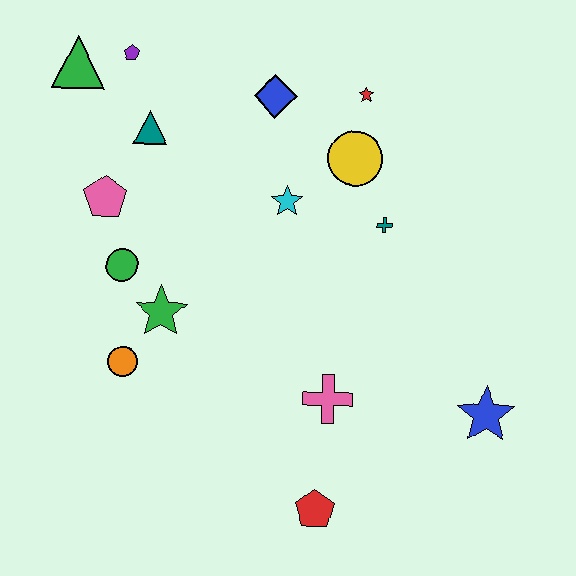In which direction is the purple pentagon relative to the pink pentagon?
The purple pentagon is above the pink pentagon.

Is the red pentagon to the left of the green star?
No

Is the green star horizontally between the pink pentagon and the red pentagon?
Yes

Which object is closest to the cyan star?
The yellow circle is closest to the cyan star.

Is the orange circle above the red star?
No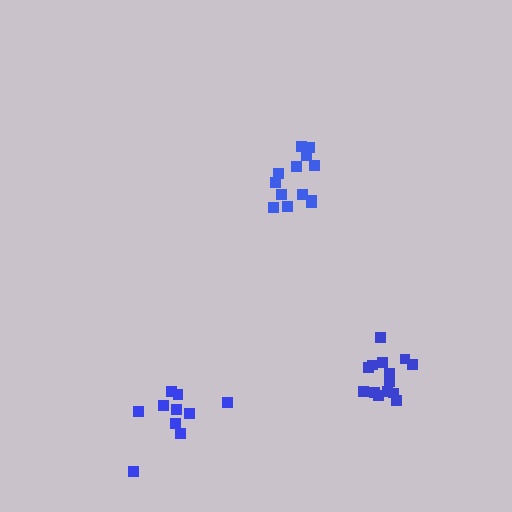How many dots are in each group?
Group 1: 10 dots, Group 2: 14 dots, Group 3: 13 dots (37 total).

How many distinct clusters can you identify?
There are 3 distinct clusters.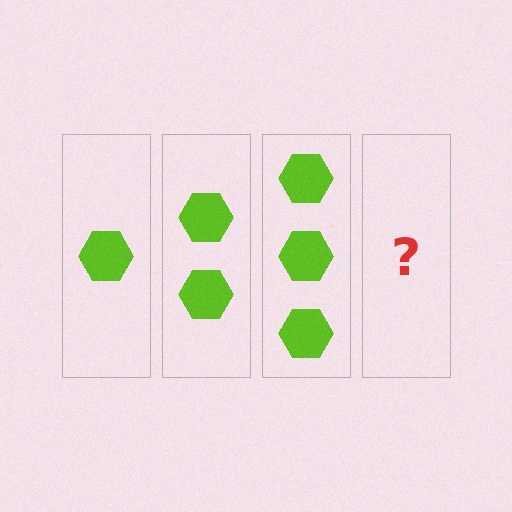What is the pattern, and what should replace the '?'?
The pattern is that each step adds one more hexagon. The '?' should be 4 hexagons.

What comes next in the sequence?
The next element should be 4 hexagons.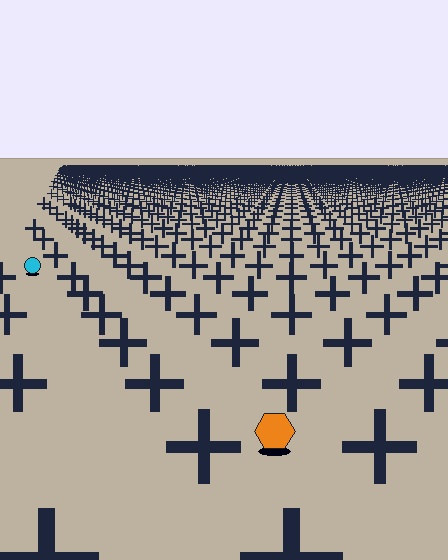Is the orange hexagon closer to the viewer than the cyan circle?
Yes. The orange hexagon is closer — you can tell from the texture gradient: the ground texture is coarser near it.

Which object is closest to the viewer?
The orange hexagon is closest. The texture marks near it are larger and more spread out.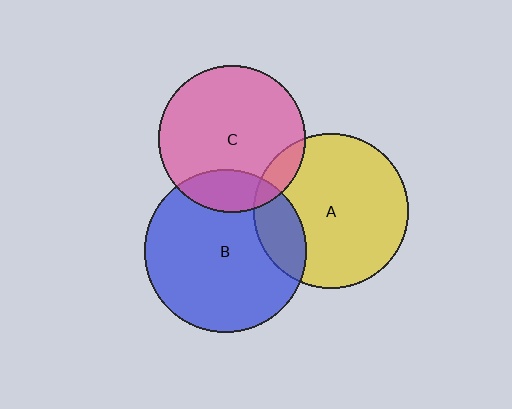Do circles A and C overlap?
Yes.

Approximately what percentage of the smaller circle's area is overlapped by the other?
Approximately 10%.